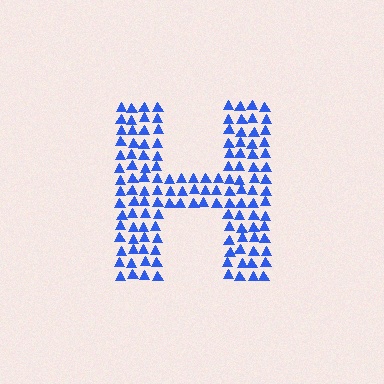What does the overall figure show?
The overall figure shows the letter H.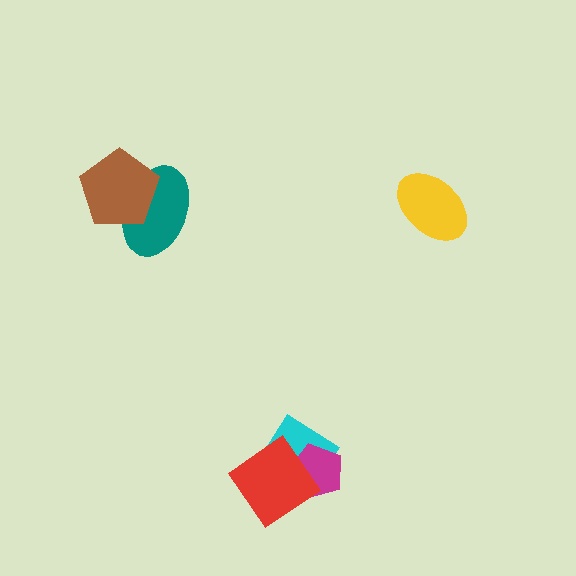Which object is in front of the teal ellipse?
The brown pentagon is in front of the teal ellipse.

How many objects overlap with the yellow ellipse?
0 objects overlap with the yellow ellipse.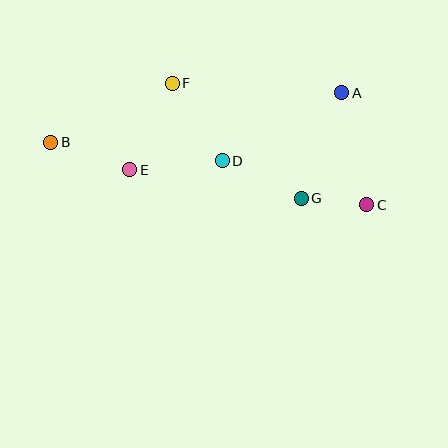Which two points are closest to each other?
Points C and G are closest to each other.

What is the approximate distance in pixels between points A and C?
The distance between A and C is approximately 115 pixels.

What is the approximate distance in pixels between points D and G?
The distance between D and G is approximately 87 pixels.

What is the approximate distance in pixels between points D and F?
The distance between D and F is approximately 92 pixels.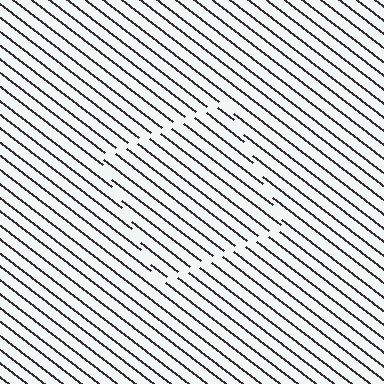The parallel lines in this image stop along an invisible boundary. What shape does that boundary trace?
An illusory square. The interior of the shape contains the same grating, shifted by half a period — the contour is defined by the phase discontinuity where line-ends from the inner and outer gratings abut.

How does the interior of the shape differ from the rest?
The interior of the shape contains the same grating, shifted by half a period — the contour is defined by the phase discontinuity where line-ends from the inner and outer gratings abut.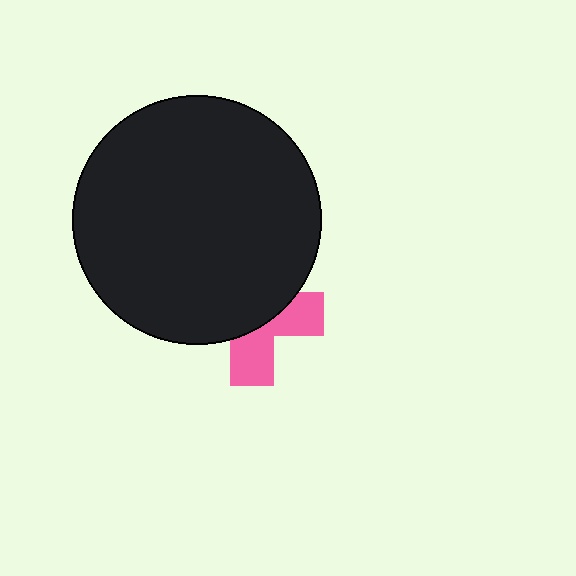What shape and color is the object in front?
The object in front is a black circle.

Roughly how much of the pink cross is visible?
A small part of it is visible (roughly 40%).